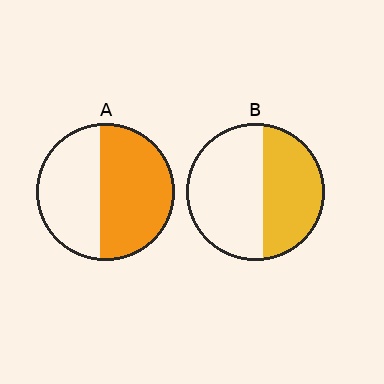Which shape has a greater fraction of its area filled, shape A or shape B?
Shape A.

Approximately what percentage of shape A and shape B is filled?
A is approximately 55% and B is approximately 45%.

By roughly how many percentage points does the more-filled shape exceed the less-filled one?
By roughly 10 percentage points (A over B).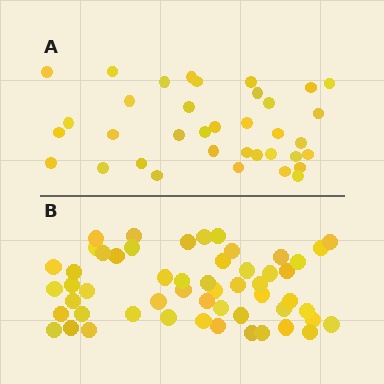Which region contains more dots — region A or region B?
Region B (the bottom region) has more dots.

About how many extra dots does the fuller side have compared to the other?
Region B has approximately 20 more dots than region A.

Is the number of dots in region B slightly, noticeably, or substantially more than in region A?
Region B has substantially more. The ratio is roughly 1.5 to 1.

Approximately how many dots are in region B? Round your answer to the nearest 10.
About 50 dots. (The exact count is 54, which rounds to 50.)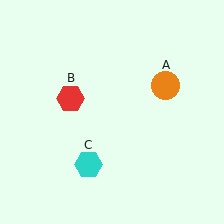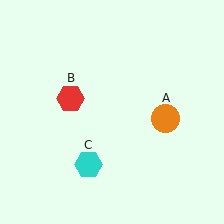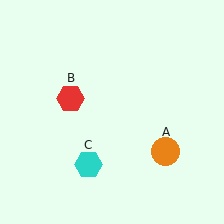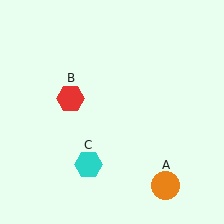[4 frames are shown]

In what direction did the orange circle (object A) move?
The orange circle (object A) moved down.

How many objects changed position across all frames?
1 object changed position: orange circle (object A).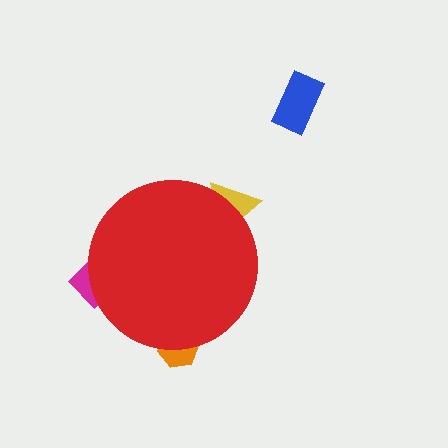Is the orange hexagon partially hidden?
Yes, the orange hexagon is partially hidden behind the red circle.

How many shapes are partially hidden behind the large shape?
3 shapes are partially hidden.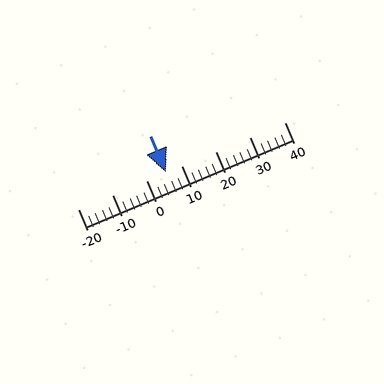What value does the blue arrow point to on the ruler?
The blue arrow points to approximately 6.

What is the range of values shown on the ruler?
The ruler shows values from -20 to 40.